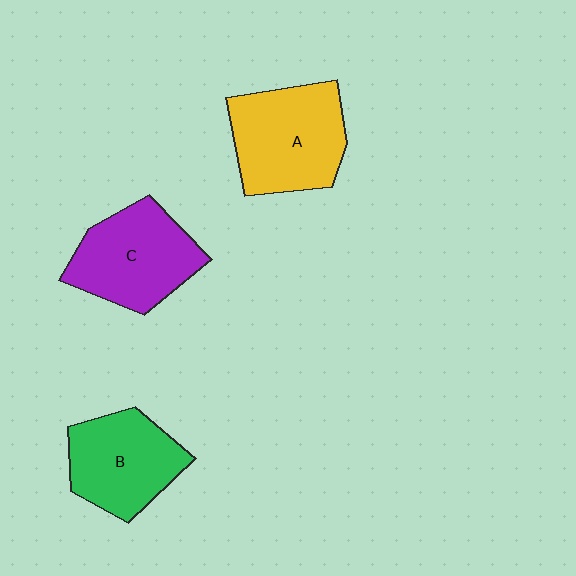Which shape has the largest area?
Shape A (yellow).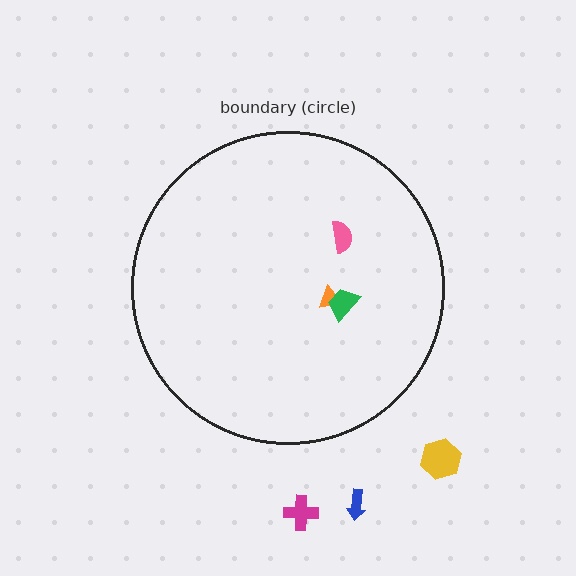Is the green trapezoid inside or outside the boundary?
Inside.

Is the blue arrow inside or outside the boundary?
Outside.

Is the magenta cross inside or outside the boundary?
Outside.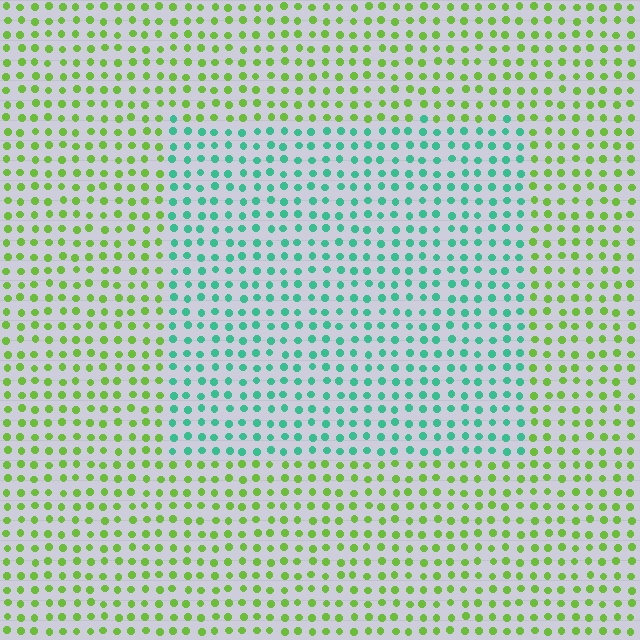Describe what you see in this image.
The image is filled with small lime elements in a uniform arrangement. A rectangle-shaped region is visible where the elements are tinted to a slightly different hue, forming a subtle color boundary.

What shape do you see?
I see a rectangle.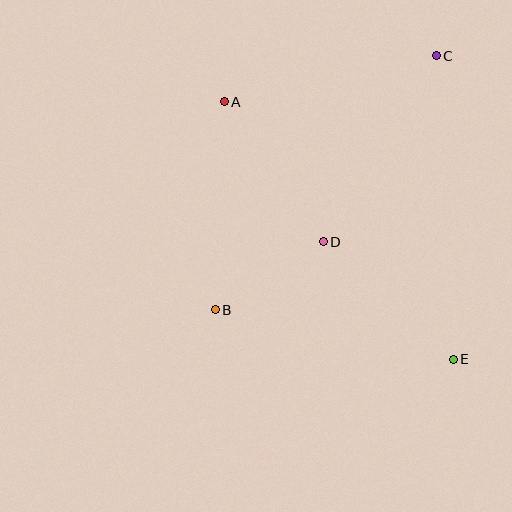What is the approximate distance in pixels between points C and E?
The distance between C and E is approximately 304 pixels.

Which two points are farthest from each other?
Points A and E are farthest from each other.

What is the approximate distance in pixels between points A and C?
The distance between A and C is approximately 217 pixels.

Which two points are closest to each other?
Points B and D are closest to each other.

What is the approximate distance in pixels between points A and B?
The distance between A and B is approximately 208 pixels.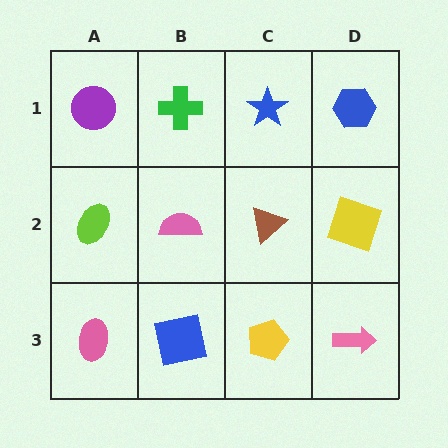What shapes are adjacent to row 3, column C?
A brown triangle (row 2, column C), a blue square (row 3, column B), a pink arrow (row 3, column D).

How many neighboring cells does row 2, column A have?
3.